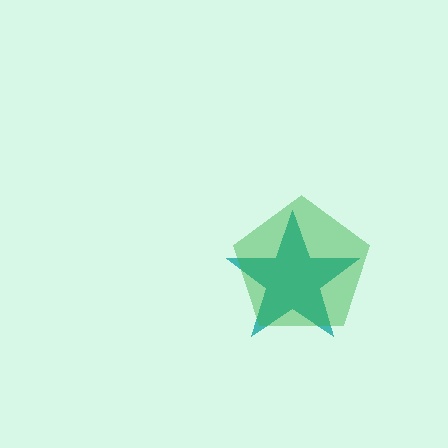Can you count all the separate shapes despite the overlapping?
Yes, there are 2 separate shapes.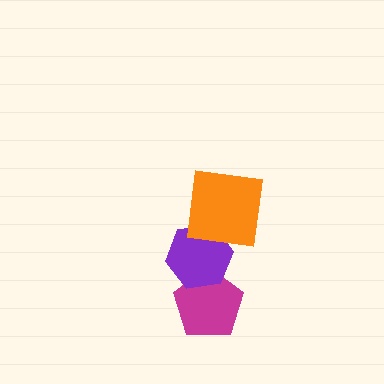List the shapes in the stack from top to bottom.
From top to bottom: the orange square, the purple hexagon, the magenta pentagon.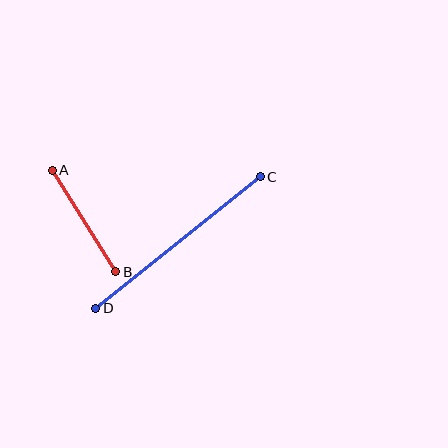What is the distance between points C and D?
The distance is approximately 211 pixels.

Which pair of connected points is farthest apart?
Points C and D are farthest apart.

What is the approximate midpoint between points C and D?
The midpoint is at approximately (178, 243) pixels.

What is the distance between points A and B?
The distance is approximately 120 pixels.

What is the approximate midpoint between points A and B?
The midpoint is at approximately (84, 221) pixels.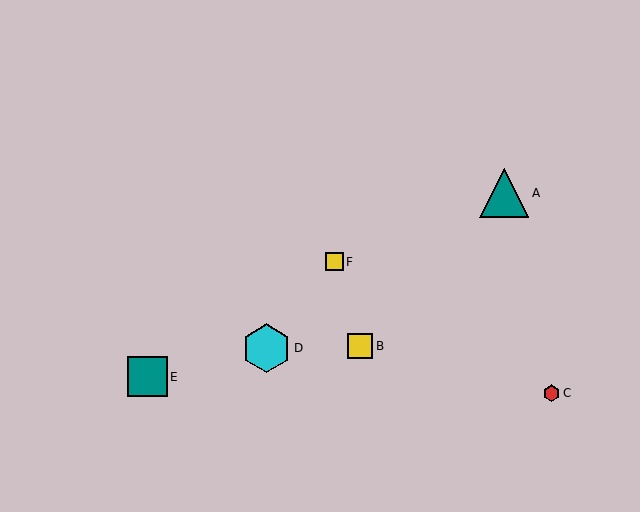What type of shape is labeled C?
Shape C is a red hexagon.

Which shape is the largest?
The cyan hexagon (labeled D) is the largest.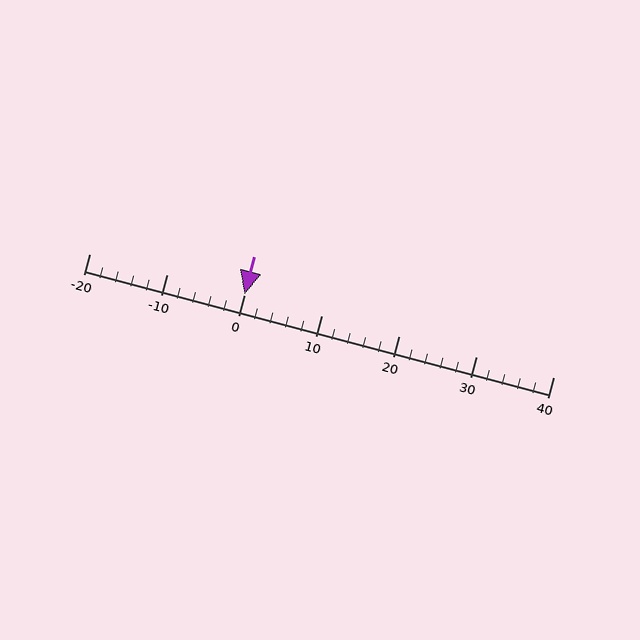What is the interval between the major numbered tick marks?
The major tick marks are spaced 10 units apart.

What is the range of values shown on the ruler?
The ruler shows values from -20 to 40.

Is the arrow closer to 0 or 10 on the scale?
The arrow is closer to 0.